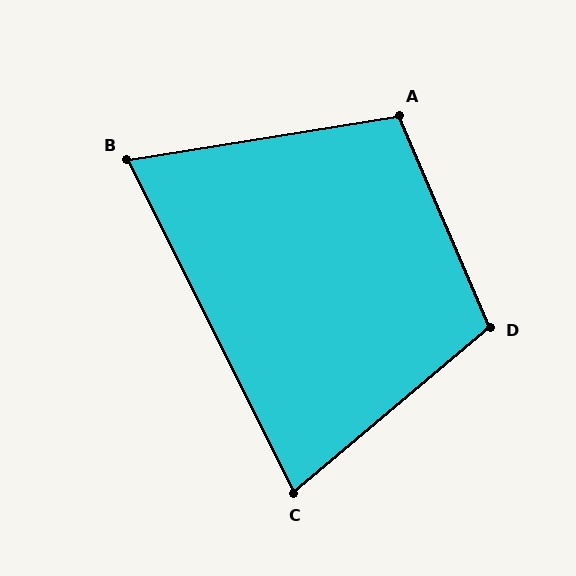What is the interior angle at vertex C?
Approximately 76 degrees (acute).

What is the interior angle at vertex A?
Approximately 104 degrees (obtuse).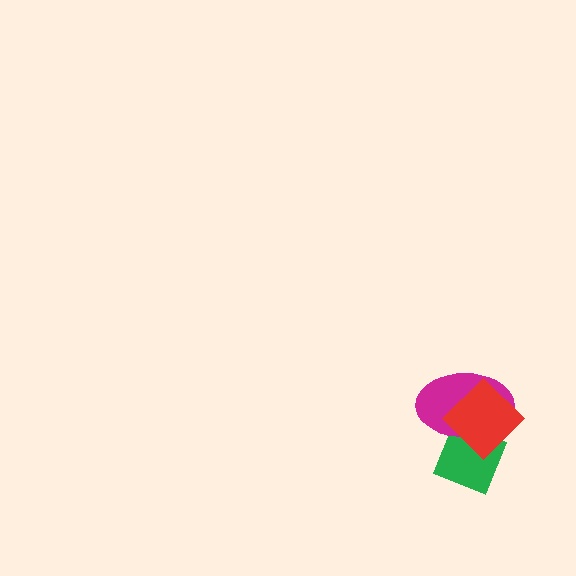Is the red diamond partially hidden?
No, no other shape covers it.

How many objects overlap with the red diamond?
2 objects overlap with the red diamond.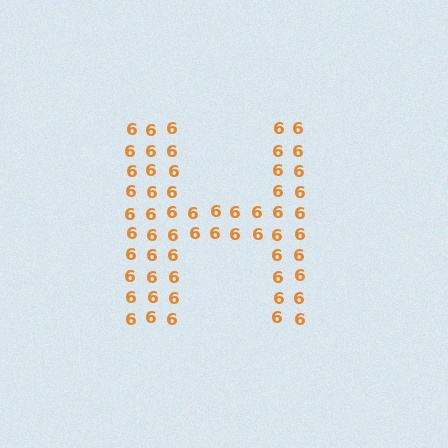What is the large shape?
The large shape is the letter H.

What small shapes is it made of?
It is made of small digit 6's.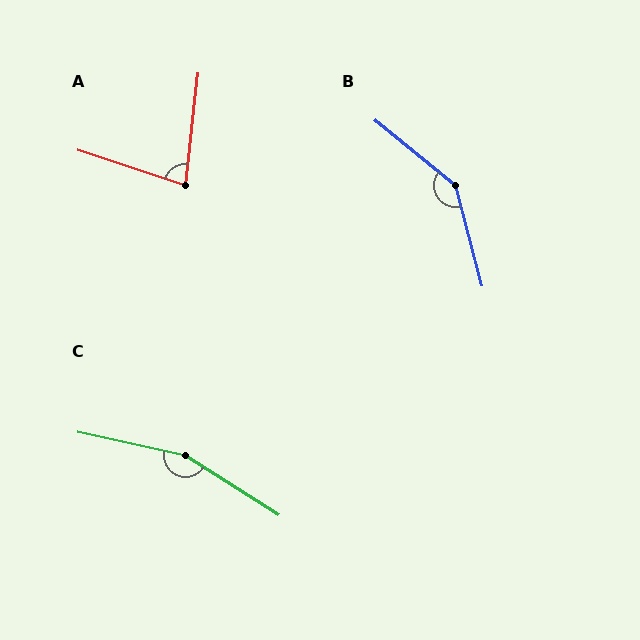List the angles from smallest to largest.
A (78°), B (144°), C (160°).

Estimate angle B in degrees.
Approximately 144 degrees.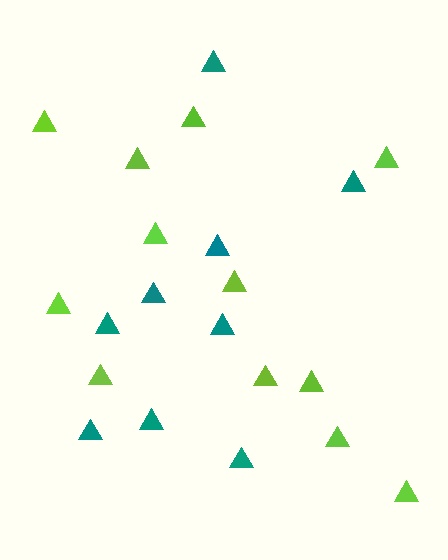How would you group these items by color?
There are 2 groups: one group of lime triangles (12) and one group of teal triangles (9).